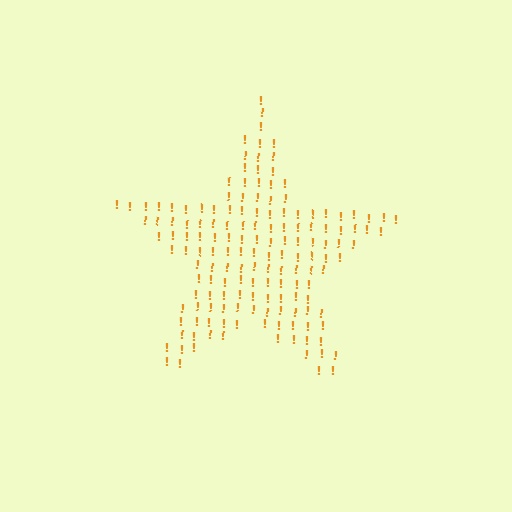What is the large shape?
The large shape is a star.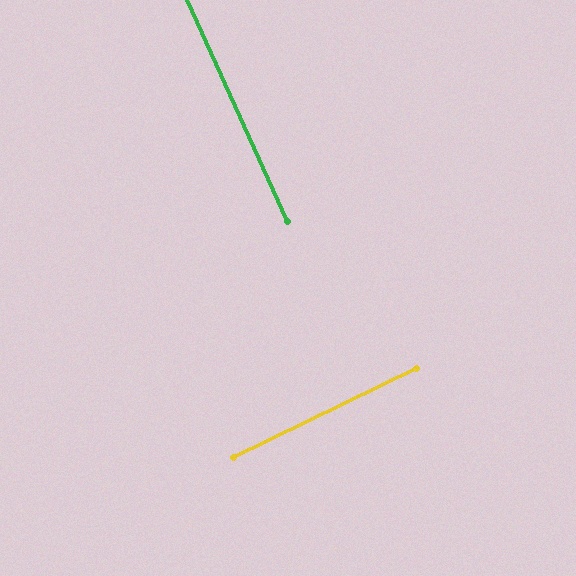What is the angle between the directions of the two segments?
Approximately 88 degrees.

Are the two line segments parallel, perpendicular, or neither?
Perpendicular — they meet at approximately 88°.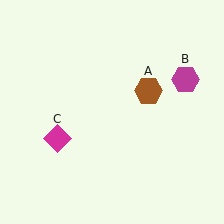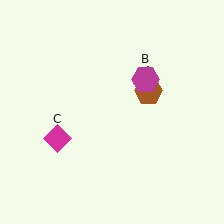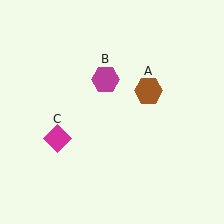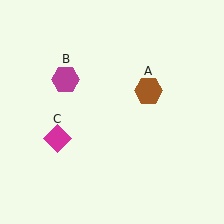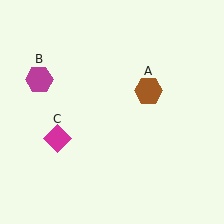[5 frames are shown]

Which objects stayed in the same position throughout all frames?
Brown hexagon (object A) and magenta diamond (object C) remained stationary.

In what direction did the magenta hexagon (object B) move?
The magenta hexagon (object B) moved left.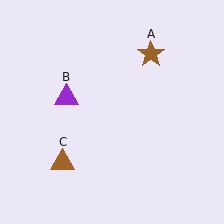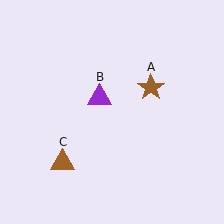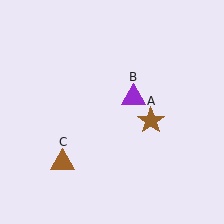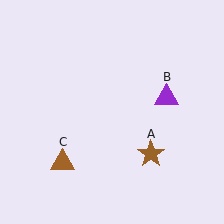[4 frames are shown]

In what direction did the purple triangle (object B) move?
The purple triangle (object B) moved right.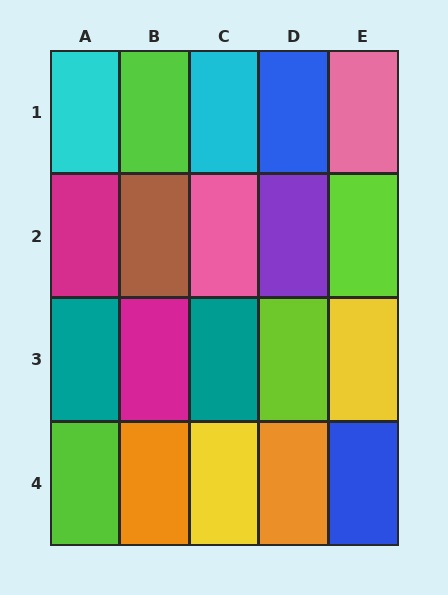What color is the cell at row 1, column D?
Blue.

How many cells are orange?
2 cells are orange.